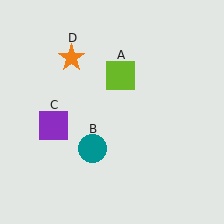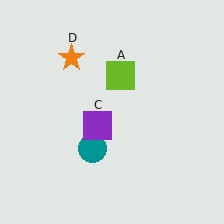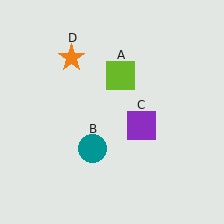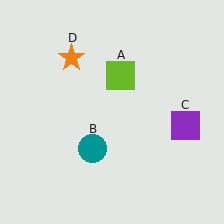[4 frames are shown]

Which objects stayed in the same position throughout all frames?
Lime square (object A) and teal circle (object B) and orange star (object D) remained stationary.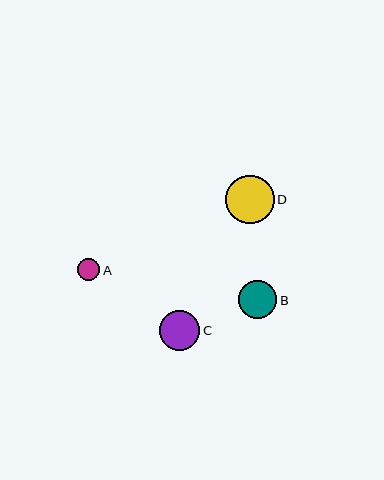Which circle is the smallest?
Circle A is the smallest with a size of approximately 22 pixels.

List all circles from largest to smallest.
From largest to smallest: D, C, B, A.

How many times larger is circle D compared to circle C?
Circle D is approximately 1.2 times the size of circle C.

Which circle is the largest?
Circle D is the largest with a size of approximately 48 pixels.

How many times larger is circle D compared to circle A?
Circle D is approximately 2.2 times the size of circle A.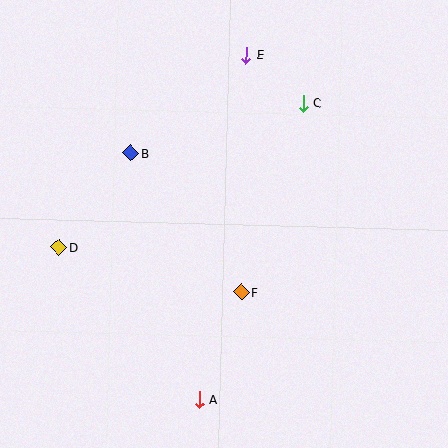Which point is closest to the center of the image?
Point F at (241, 292) is closest to the center.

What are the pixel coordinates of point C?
Point C is at (304, 103).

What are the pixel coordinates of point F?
Point F is at (241, 292).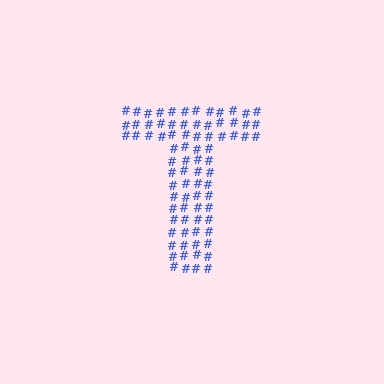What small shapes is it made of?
It is made of small hash symbols.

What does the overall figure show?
The overall figure shows the letter T.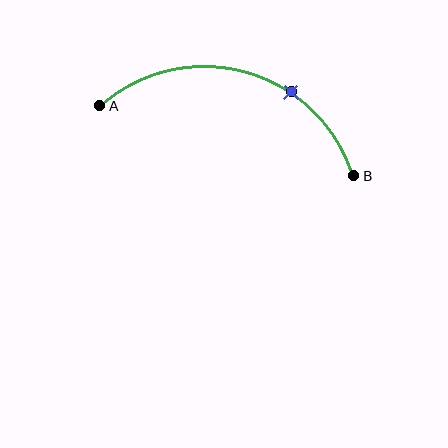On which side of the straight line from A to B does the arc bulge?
The arc bulges above the straight line connecting A and B.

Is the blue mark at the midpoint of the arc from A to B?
No. The blue mark lies on the arc but is closer to endpoint B. The arc midpoint would be at the point on the curve equidistant along the arc from both A and B.